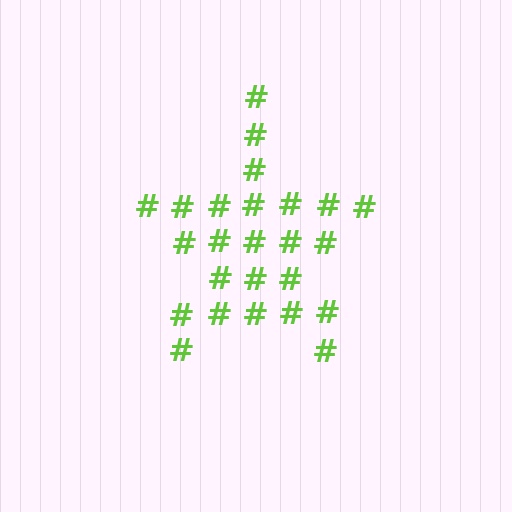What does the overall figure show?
The overall figure shows a star.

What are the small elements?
The small elements are hash symbols.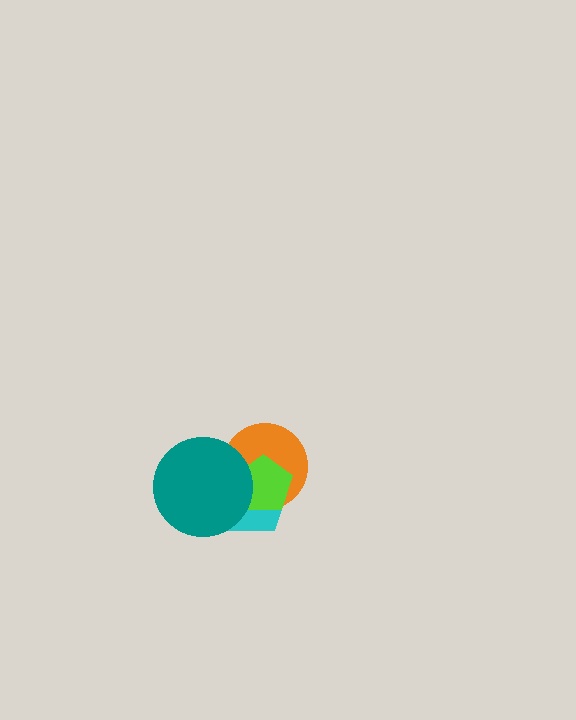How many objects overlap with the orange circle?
3 objects overlap with the orange circle.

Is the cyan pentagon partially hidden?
Yes, it is partially covered by another shape.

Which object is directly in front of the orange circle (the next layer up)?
The lime pentagon is directly in front of the orange circle.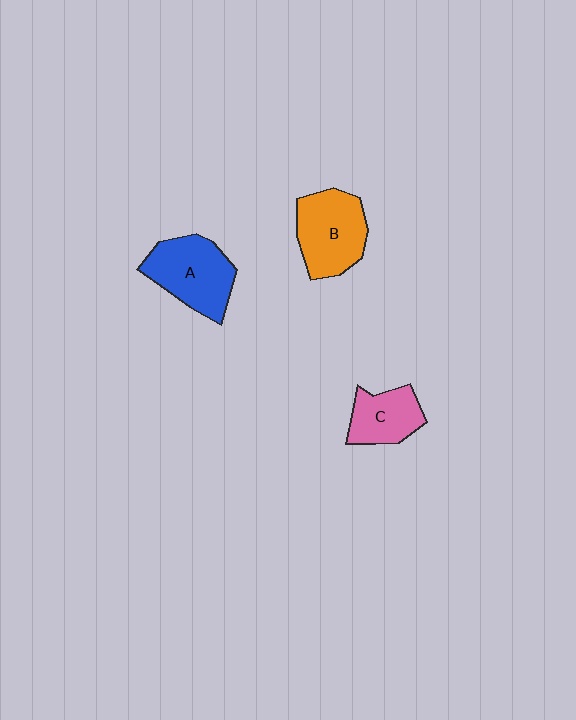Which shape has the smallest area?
Shape C (pink).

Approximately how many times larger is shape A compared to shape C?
Approximately 1.5 times.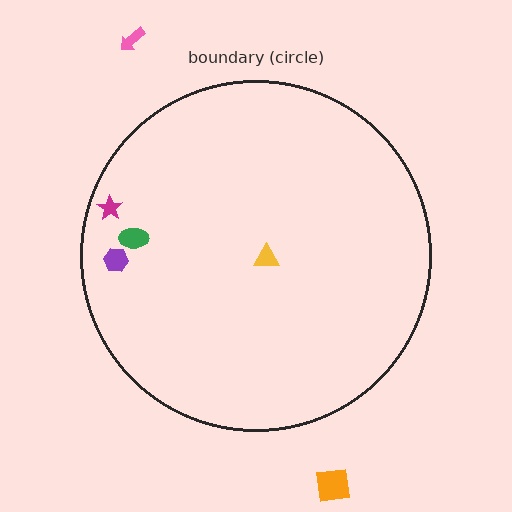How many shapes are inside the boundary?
4 inside, 2 outside.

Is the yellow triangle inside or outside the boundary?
Inside.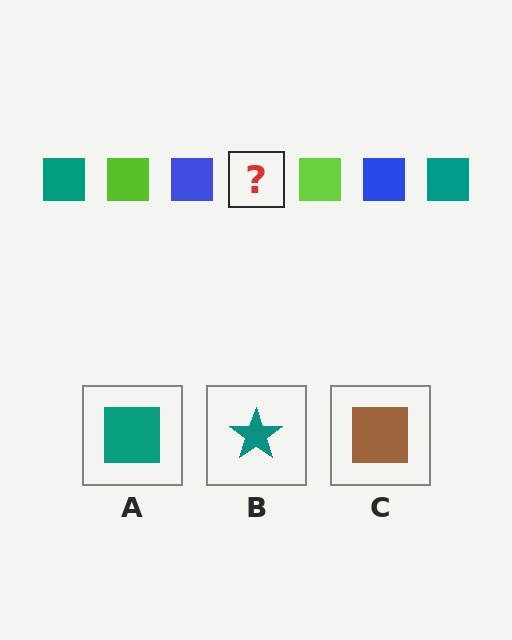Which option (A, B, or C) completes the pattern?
A.